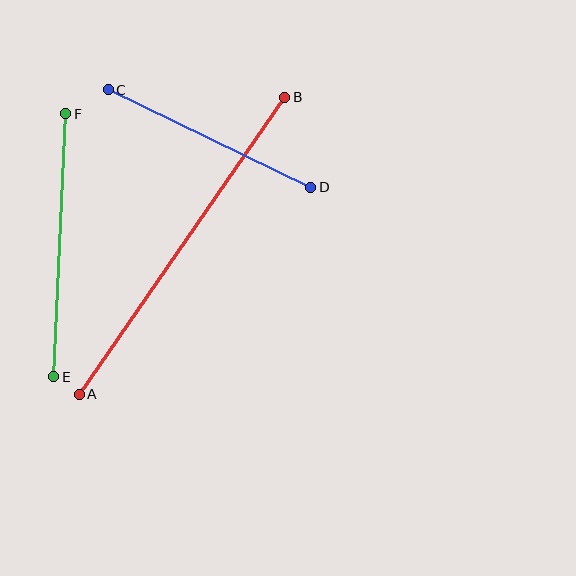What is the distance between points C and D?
The distance is approximately 225 pixels.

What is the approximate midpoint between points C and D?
The midpoint is at approximately (209, 139) pixels.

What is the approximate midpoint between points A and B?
The midpoint is at approximately (182, 246) pixels.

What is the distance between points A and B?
The distance is approximately 361 pixels.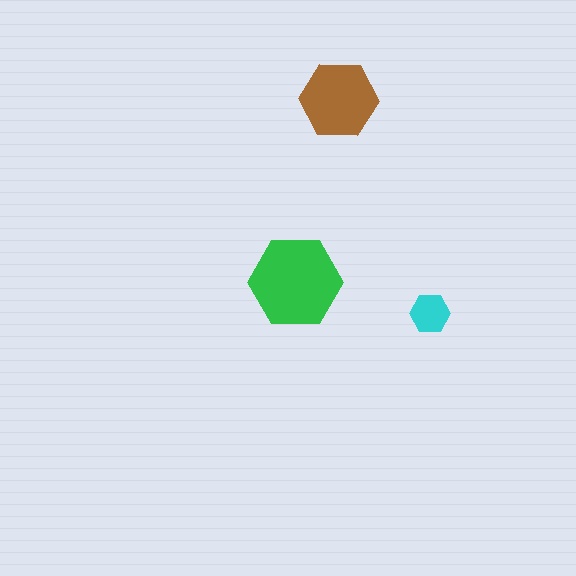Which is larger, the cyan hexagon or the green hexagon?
The green one.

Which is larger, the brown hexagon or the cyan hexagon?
The brown one.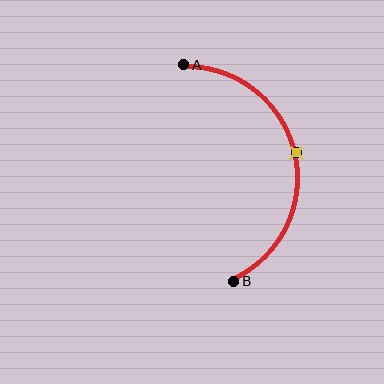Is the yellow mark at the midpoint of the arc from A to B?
Yes. The yellow mark lies on the arc at equal arc-length from both A and B — it is the arc midpoint.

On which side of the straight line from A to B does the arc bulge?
The arc bulges to the right of the straight line connecting A and B.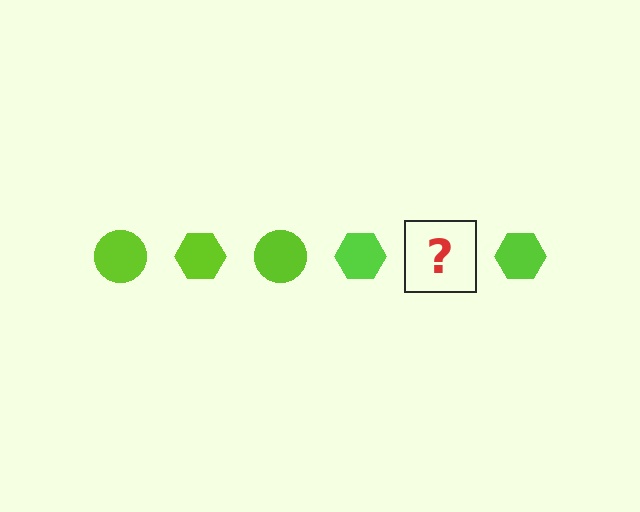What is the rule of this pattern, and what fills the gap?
The rule is that the pattern cycles through circle, hexagon shapes in lime. The gap should be filled with a lime circle.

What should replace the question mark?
The question mark should be replaced with a lime circle.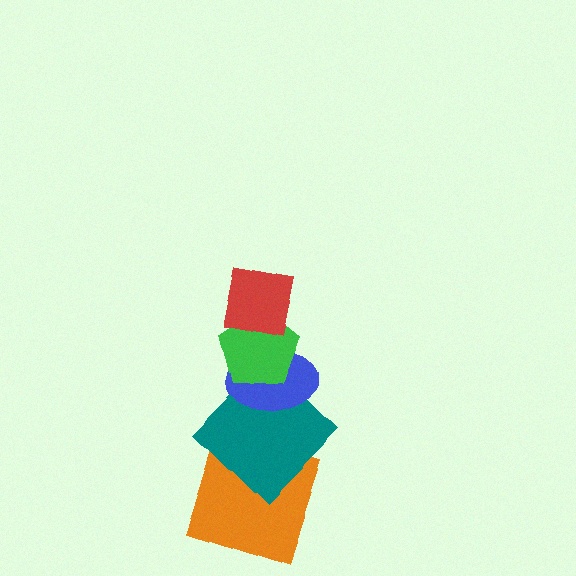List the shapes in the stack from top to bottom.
From top to bottom: the red square, the green pentagon, the blue ellipse, the teal diamond, the orange square.